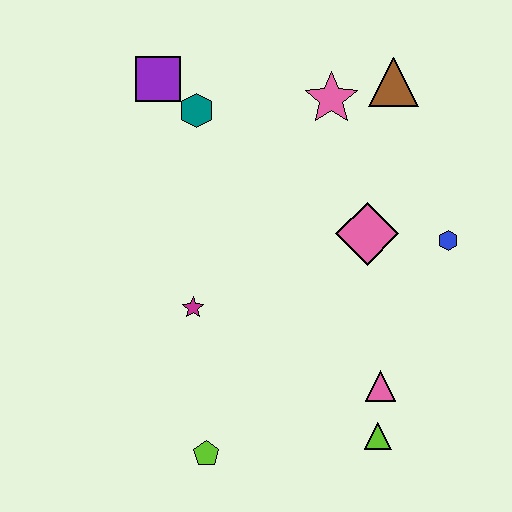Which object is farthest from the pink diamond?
The lime pentagon is farthest from the pink diamond.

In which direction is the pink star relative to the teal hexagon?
The pink star is to the right of the teal hexagon.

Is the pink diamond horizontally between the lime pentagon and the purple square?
No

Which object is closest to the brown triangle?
The pink star is closest to the brown triangle.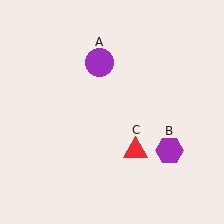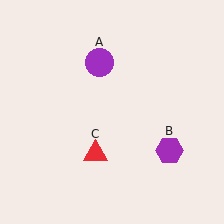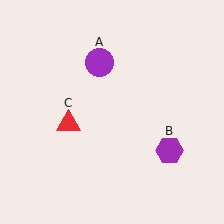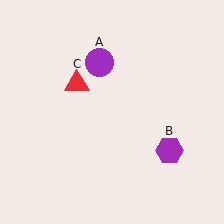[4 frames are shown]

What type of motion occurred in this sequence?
The red triangle (object C) rotated clockwise around the center of the scene.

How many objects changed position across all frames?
1 object changed position: red triangle (object C).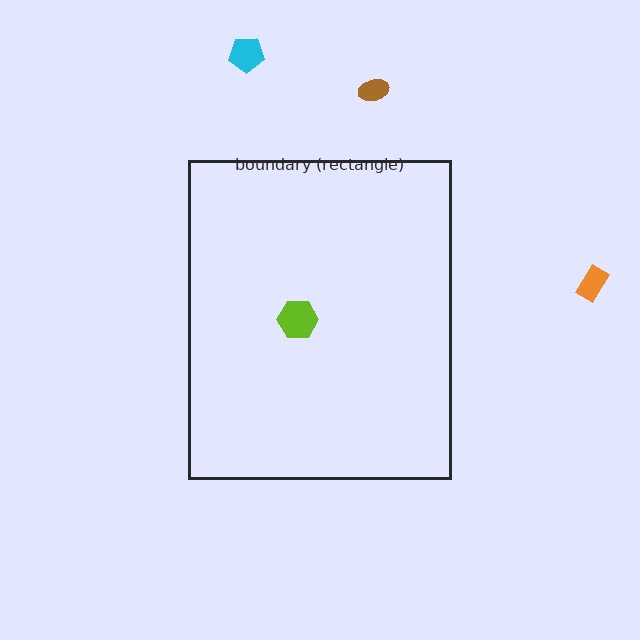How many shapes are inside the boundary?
1 inside, 3 outside.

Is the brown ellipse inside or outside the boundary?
Outside.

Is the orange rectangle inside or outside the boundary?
Outside.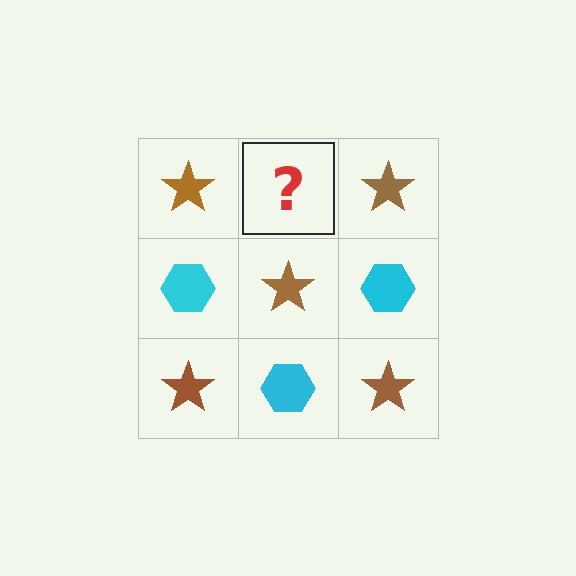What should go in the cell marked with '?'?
The missing cell should contain a cyan hexagon.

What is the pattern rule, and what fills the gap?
The rule is that it alternates brown star and cyan hexagon in a checkerboard pattern. The gap should be filled with a cyan hexagon.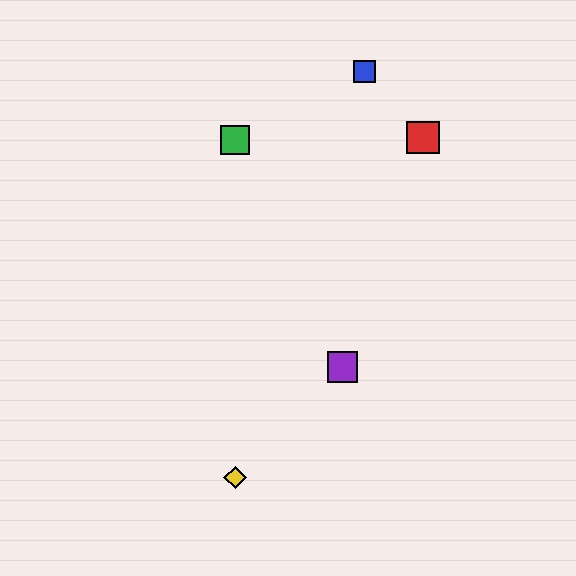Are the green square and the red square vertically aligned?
No, the green square is at x≈235 and the red square is at x≈423.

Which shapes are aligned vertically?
The green square, the yellow diamond are aligned vertically.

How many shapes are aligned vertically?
2 shapes (the green square, the yellow diamond) are aligned vertically.